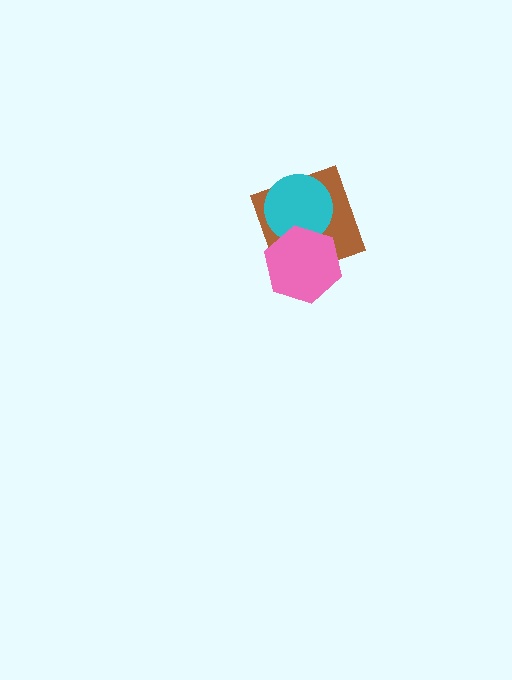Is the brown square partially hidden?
Yes, it is partially covered by another shape.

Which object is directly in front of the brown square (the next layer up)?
The cyan circle is directly in front of the brown square.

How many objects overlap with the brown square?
2 objects overlap with the brown square.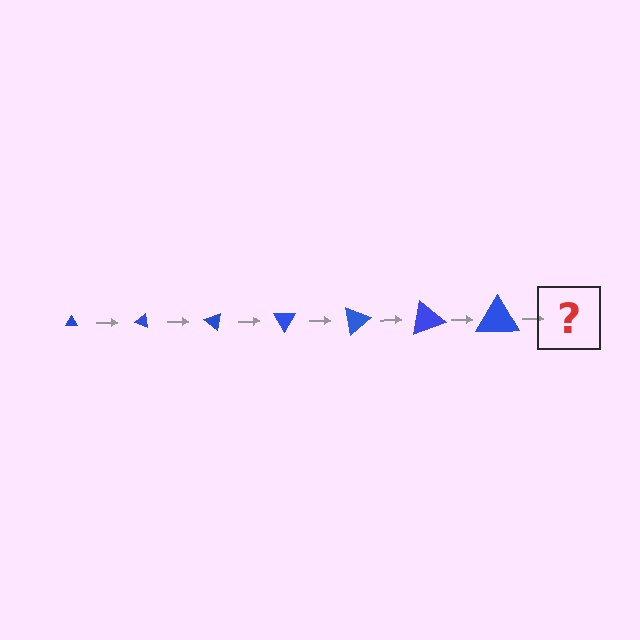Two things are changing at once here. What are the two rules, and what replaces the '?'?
The two rules are that the triangle grows larger each step and it rotates 20 degrees each step. The '?' should be a triangle, larger than the previous one and rotated 140 degrees from the start.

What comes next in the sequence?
The next element should be a triangle, larger than the previous one and rotated 140 degrees from the start.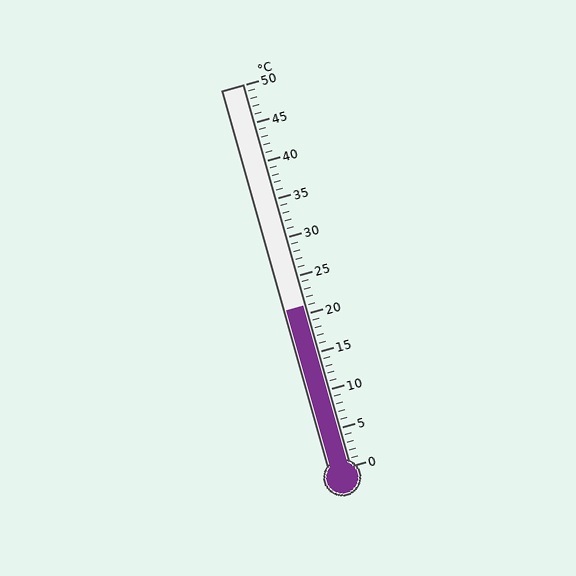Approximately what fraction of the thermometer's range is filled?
The thermometer is filled to approximately 40% of its range.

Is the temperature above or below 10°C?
The temperature is above 10°C.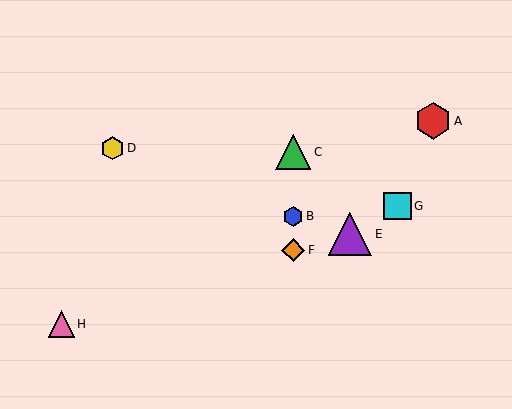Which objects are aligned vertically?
Objects B, C, F are aligned vertically.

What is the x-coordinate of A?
Object A is at x≈433.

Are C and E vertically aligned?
No, C is at x≈293 and E is at x≈350.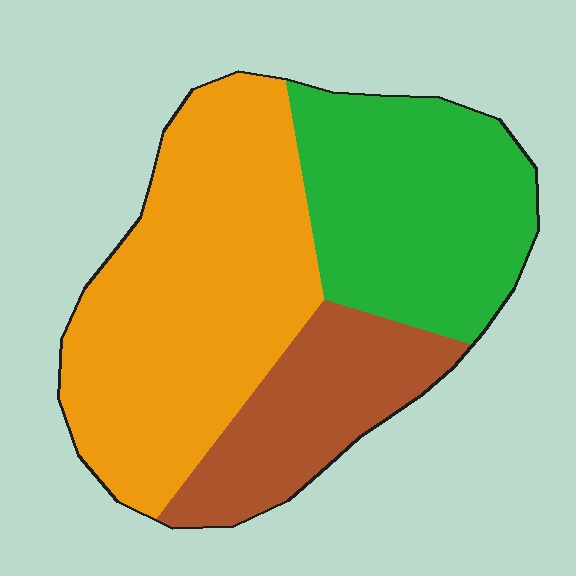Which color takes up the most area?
Orange, at roughly 50%.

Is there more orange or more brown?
Orange.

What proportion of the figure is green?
Green covers roughly 30% of the figure.